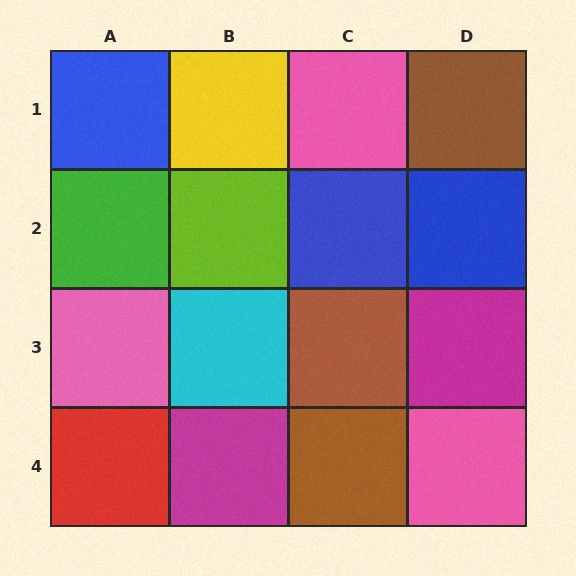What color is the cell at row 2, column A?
Green.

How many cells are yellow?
1 cell is yellow.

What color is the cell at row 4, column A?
Red.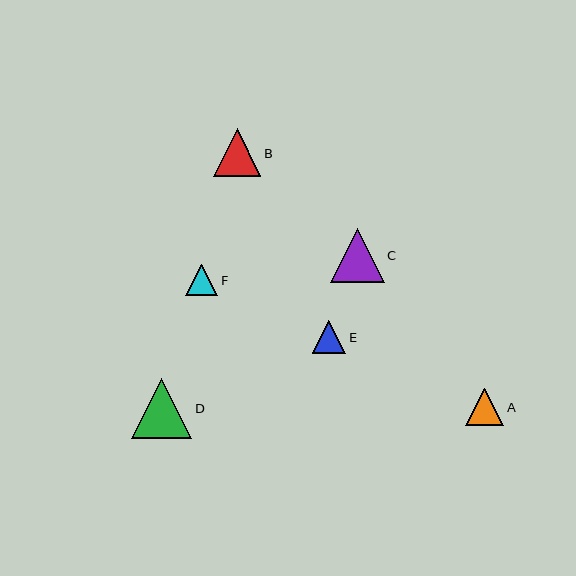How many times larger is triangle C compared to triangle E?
Triangle C is approximately 1.6 times the size of triangle E.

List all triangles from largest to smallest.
From largest to smallest: D, C, B, A, E, F.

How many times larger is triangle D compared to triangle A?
Triangle D is approximately 1.6 times the size of triangle A.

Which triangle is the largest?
Triangle D is the largest with a size of approximately 60 pixels.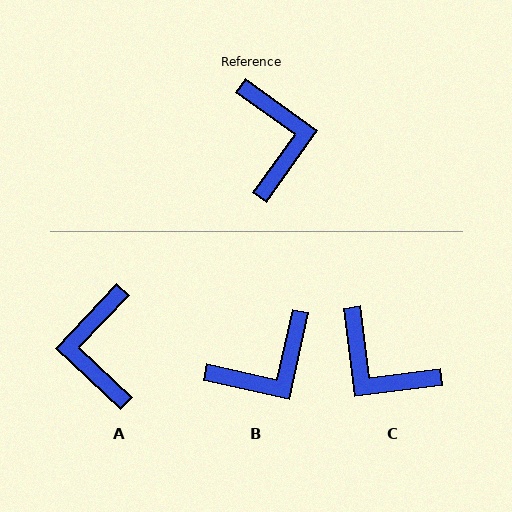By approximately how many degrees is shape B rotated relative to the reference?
Approximately 67 degrees clockwise.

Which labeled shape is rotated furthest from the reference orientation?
A, about 172 degrees away.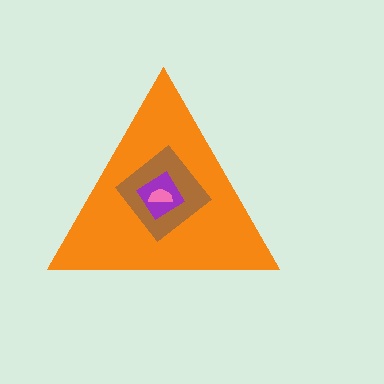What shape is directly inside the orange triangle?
The brown diamond.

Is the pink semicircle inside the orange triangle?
Yes.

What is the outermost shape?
The orange triangle.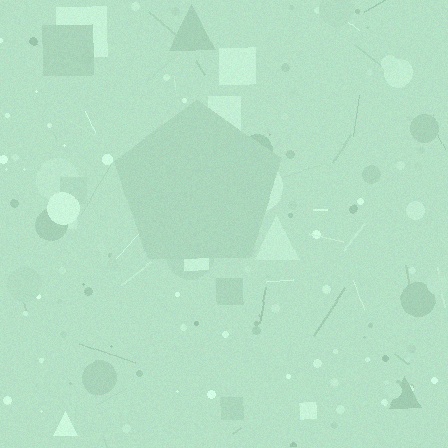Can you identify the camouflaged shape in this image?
The camouflaged shape is a pentagon.